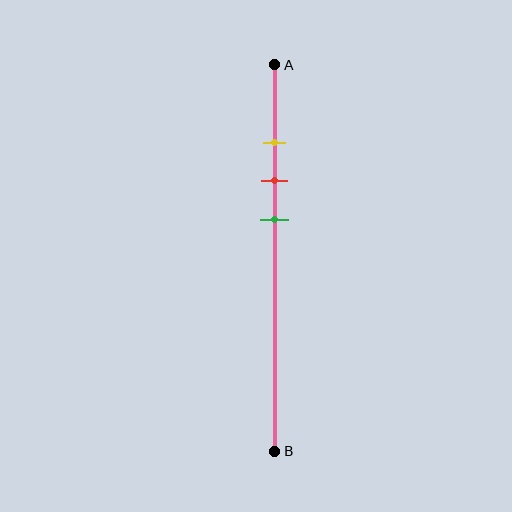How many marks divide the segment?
There are 3 marks dividing the segment.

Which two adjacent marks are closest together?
The yellow and red marks are the closest adjacent pair.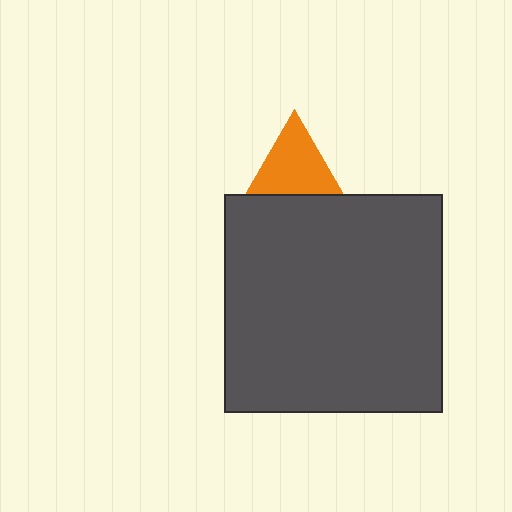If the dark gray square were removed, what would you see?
You would see the complete orange triangle.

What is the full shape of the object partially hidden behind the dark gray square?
The partially hidden object is an orange triangle.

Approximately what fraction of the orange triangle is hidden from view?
Roughly 43% of the orange triangle is hidden behind the dark gray square.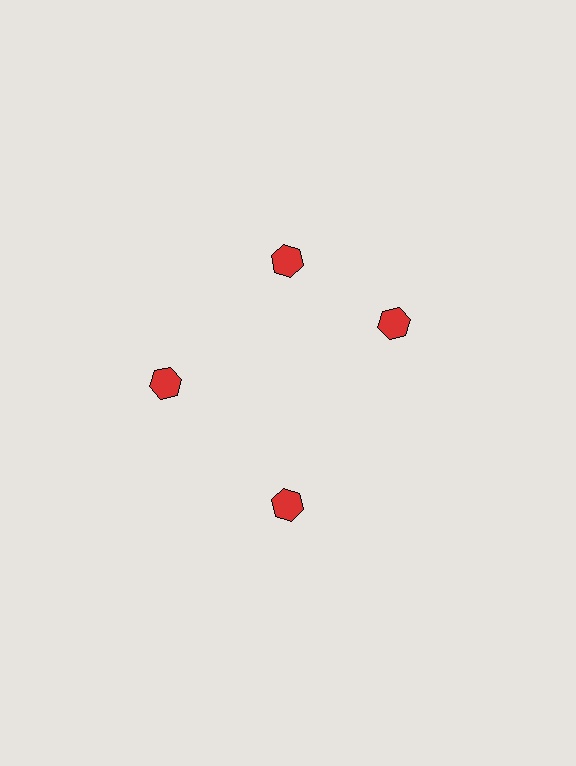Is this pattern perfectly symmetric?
No. The 4 red hexagons are arranged in a ring, but one element near the 3 o'clock position is rotated out of alignment along the ring, breaking the 4-fold rotational symmetry.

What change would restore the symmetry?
The symmetry would be restored by rotating it back into even spacing with its neighbors so that all 4 hexagons sit at equal angles and equal distance from the center.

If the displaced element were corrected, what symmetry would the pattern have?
It would have 4-fold rotational symmetry — the pattern would map onto itself every 90 degrees.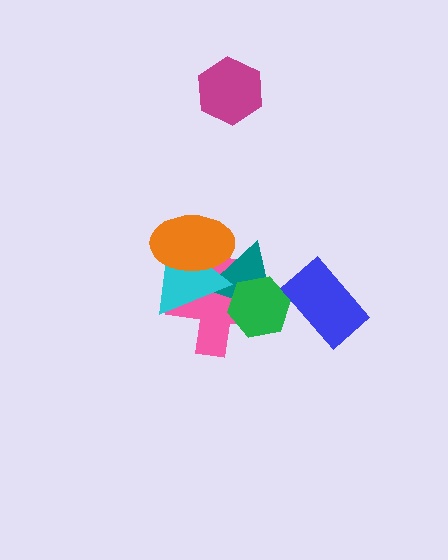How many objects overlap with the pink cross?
4 objects overlap with the pink cross.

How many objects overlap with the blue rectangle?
0 objects overlap with the blue rectangle.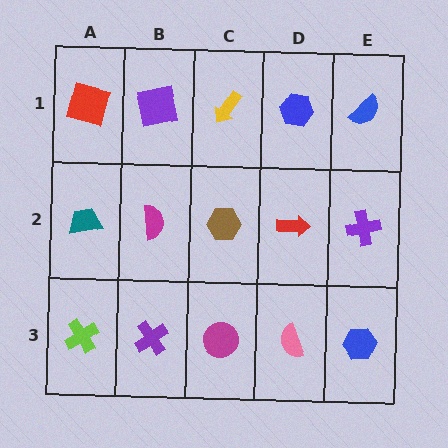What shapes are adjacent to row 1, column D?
A red arrow (row 2, column D), a yellow arrow (row 1, column C), a blue semicircle (row 1, column E).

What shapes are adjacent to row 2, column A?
A red square (row 1, column A), a lime cross (row 3, column A), a magenta semicircle (row 2, column B).